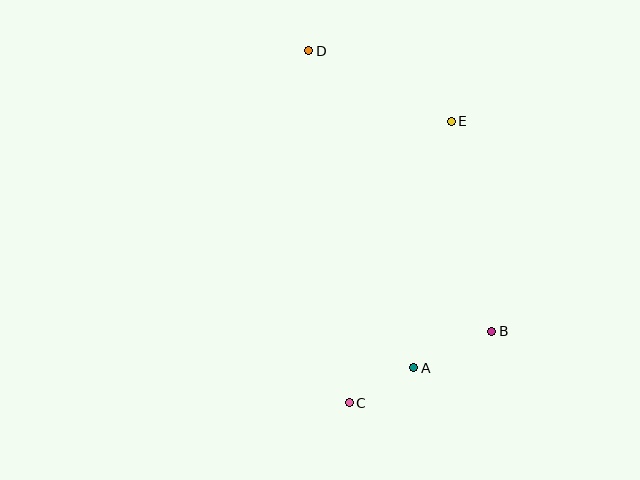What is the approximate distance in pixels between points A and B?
The distance between A and B is approximately 86 pixels.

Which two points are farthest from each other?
Points C and D are farthest from each other.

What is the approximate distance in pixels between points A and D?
The distance between A and D is approximately 334 pixels.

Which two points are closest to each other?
Points A and C are closest to each other.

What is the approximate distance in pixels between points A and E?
The distance between A and E is approximately 249 pixels.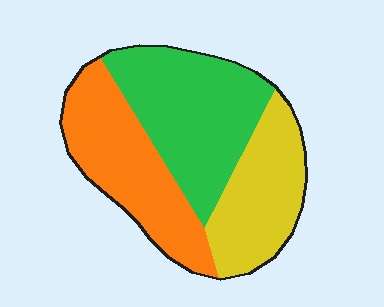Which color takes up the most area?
Green, at roughly 40%.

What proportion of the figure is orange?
Orange covers 33% of the figure.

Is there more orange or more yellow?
Orange.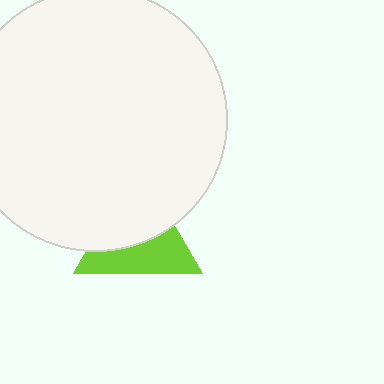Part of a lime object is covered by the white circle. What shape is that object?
It is a triangle.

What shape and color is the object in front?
The object in front is a white circle.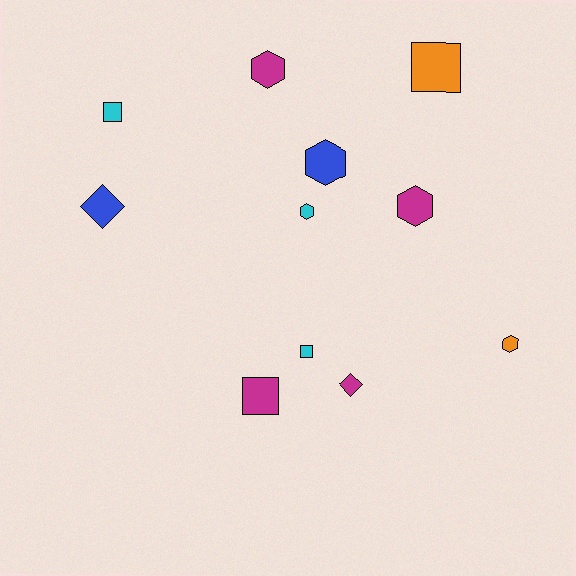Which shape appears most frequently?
Hexagon, with 5 objects.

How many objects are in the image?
There are 11 objects.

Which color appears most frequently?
Magenta, with 4 objects.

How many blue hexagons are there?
There is 1 blue hexagon.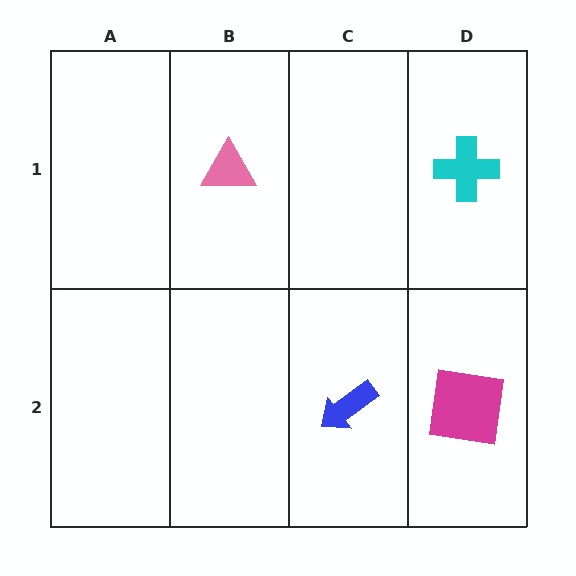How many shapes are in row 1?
2 shapes.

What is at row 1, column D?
A cyan cross.